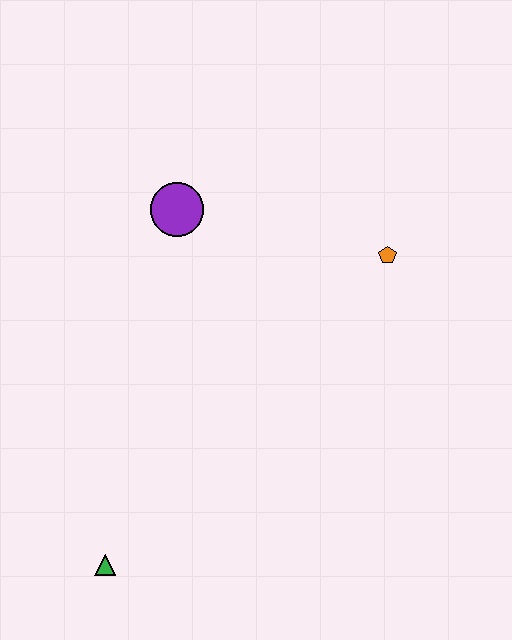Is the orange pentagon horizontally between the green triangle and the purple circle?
No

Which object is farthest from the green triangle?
The orange pentagon is farthest from the green triangle.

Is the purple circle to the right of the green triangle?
Yes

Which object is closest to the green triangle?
The purple circle is closest to the green triangle.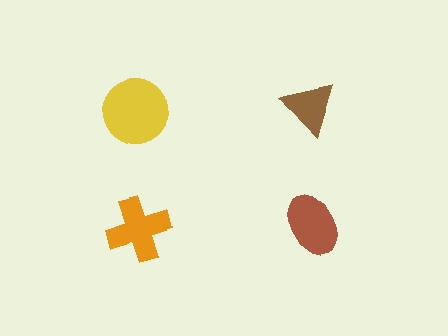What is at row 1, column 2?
A brown triangle.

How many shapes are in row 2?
2 shapes.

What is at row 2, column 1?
An orange cross.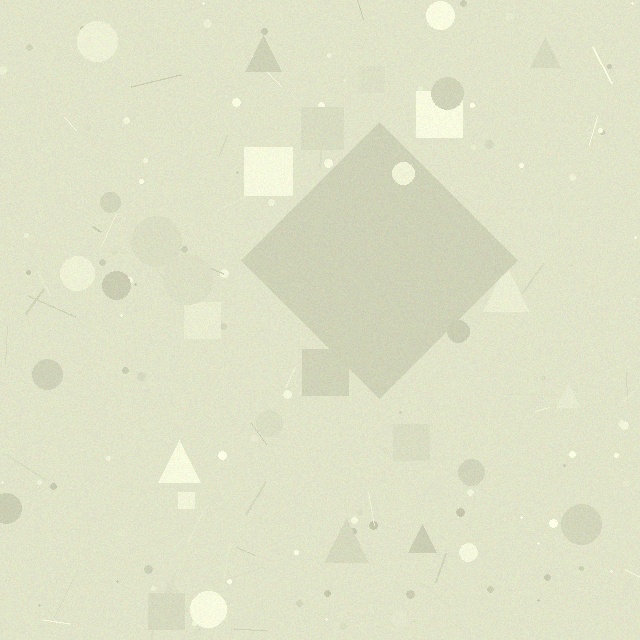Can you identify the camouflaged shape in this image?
The camouflaged shape is a diamond.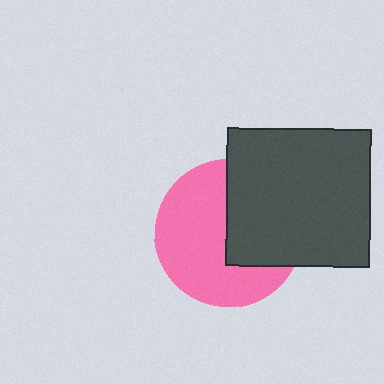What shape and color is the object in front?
The object in front is a dark gray rectangle.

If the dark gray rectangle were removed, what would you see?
You would see the complete pink circle.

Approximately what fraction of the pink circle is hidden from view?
Roughly 41% of the pink circle is hidden behind the dark gray rectangle.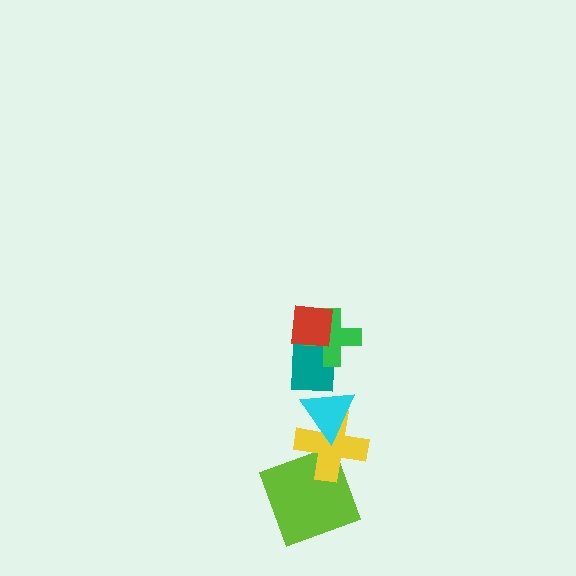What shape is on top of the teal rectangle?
The green cross is on top of the teal rectangle.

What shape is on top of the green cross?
The red square is on top of the green cross.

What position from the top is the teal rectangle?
The teal rectangle is 3rd from the top.